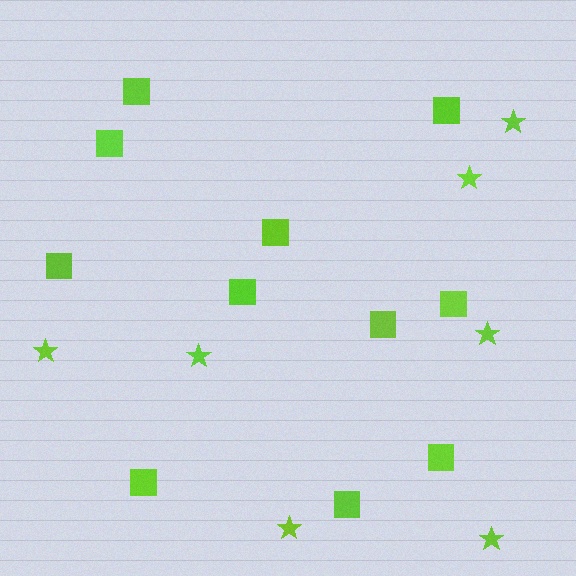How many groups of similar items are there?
There are 2 groups: one group of squares (11) and one group of stars (7).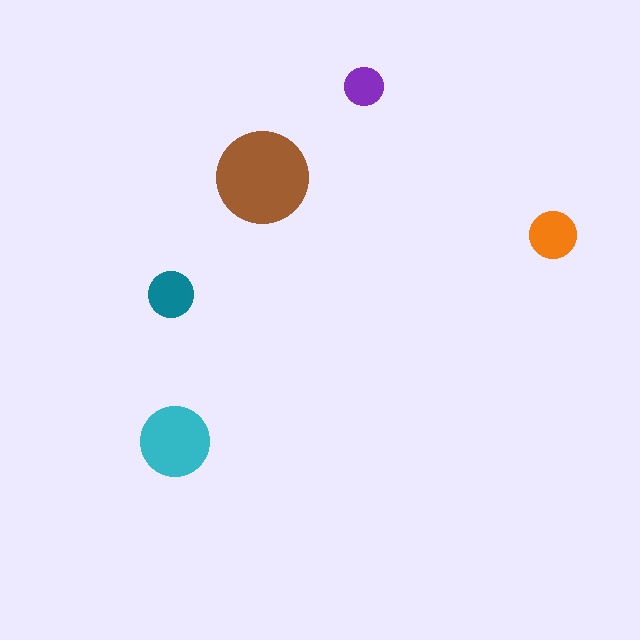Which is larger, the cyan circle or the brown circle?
The brown one.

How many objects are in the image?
There are 5 objects in the image.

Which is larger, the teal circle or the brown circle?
The brown one.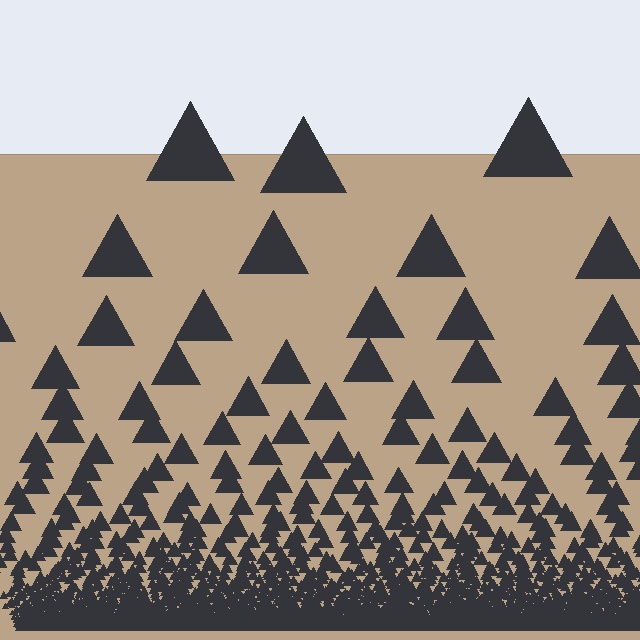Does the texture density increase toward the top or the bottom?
Density increases toward the bottom.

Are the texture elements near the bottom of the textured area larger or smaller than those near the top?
Smaller. The gradient is inverted — elements near the bottom are smaller and denser.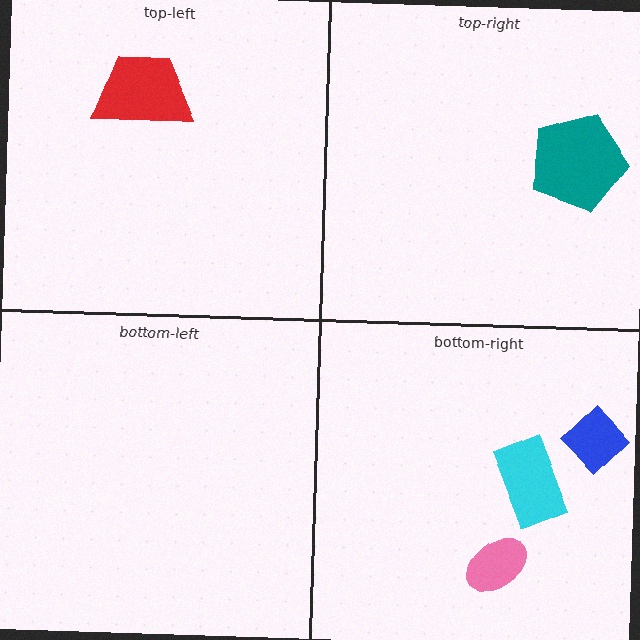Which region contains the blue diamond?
The bottom-right region.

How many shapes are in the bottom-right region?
3.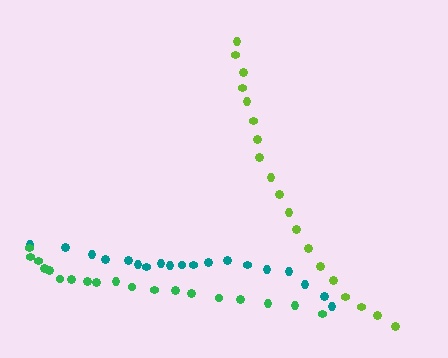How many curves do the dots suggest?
There are 3 distinct paths.